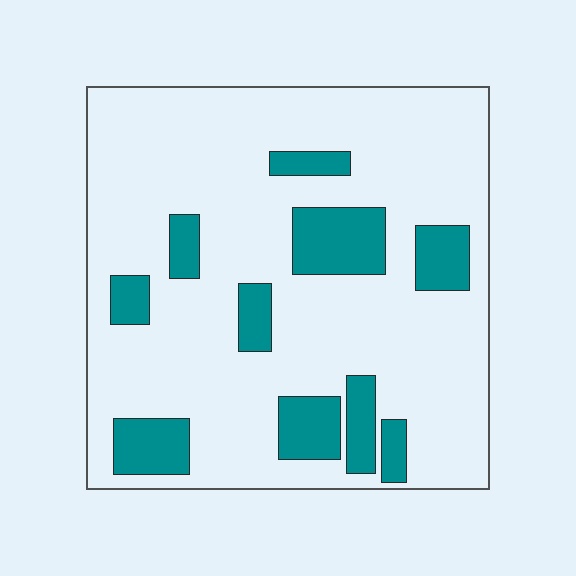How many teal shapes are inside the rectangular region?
10.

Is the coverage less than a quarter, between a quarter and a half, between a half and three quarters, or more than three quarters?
Less than a quarter.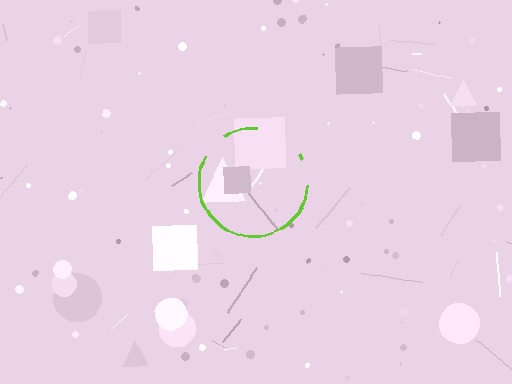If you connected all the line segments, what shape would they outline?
They would outline a circle.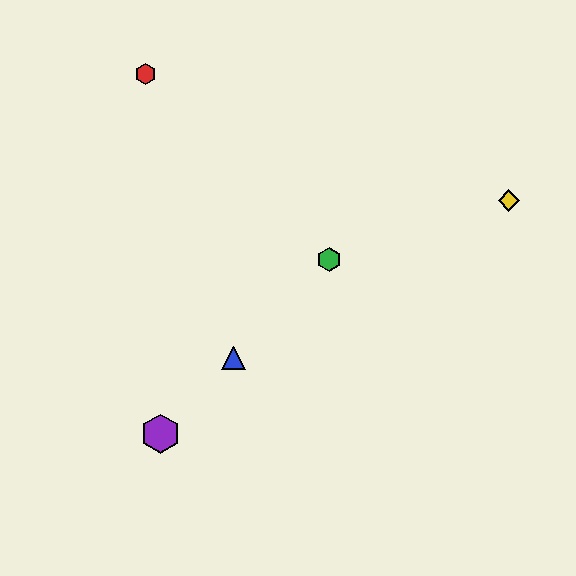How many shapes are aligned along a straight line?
3 shapes (the blue triangle, the green hexagon, the purple hexagon) are aligned along a straight line.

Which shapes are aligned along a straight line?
The blue triangle, the green hexagon, the purple hexagon are aligned along a straight line.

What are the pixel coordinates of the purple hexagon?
The purple hexagon is at (161, 434).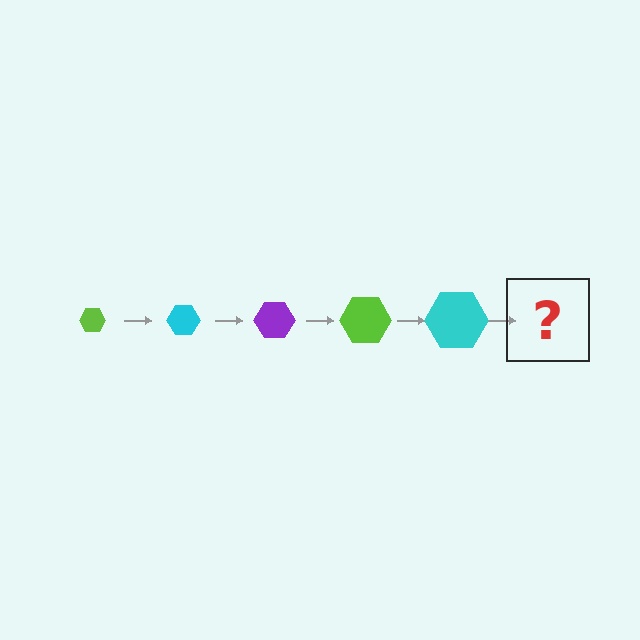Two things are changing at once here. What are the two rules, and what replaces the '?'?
The two rules are that the hexagon grows larger each step and the color cycles through lime, cyan, and purple. The '?' should be a purple hexagon, larger than the previous one.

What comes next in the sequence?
The next element should be a purple hexagon, larger than the previous one.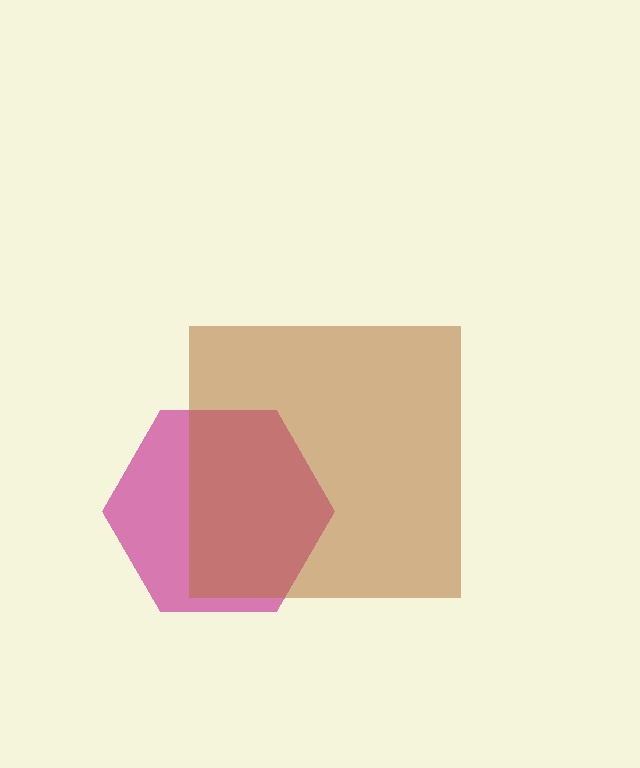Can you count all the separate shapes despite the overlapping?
Yes, there are 2 separate shapes.